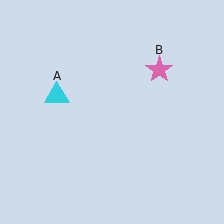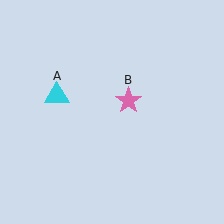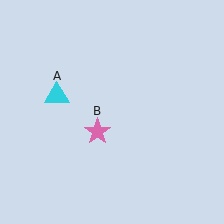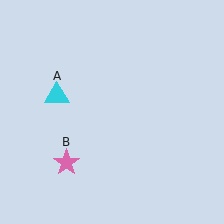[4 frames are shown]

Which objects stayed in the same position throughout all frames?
Cyan triangle (object A) remained stationary.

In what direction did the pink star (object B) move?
The pink star (object B) moved down and to the left.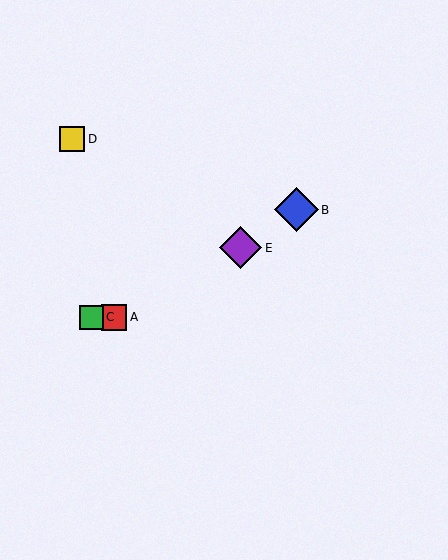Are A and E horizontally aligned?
No, A is at y≈317 and E is at y≈248.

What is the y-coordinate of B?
Object B is at y≈210.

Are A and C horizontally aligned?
Yes, both are at y≈317.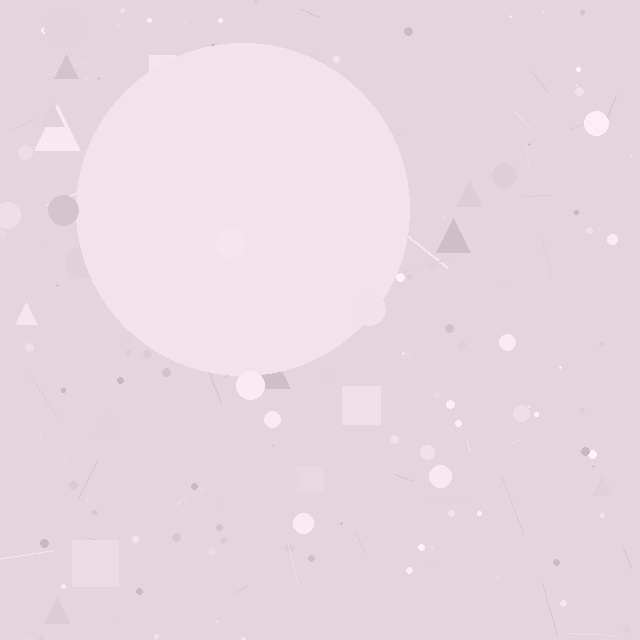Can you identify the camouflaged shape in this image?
The camouflaged shape is a circle.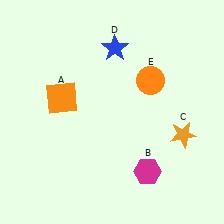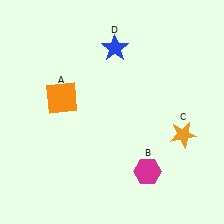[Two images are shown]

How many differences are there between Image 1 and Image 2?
There is 1 difference between the two images.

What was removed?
The orange circle (E) was removed in Image 2.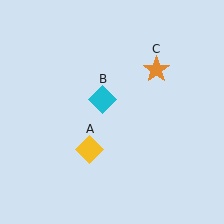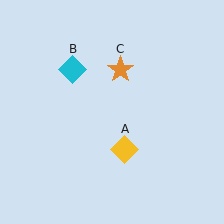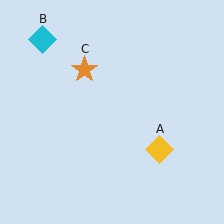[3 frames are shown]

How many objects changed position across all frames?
3 objects changed position: yellow diamond (object A), cyan diamond (object B), orange star (object C).